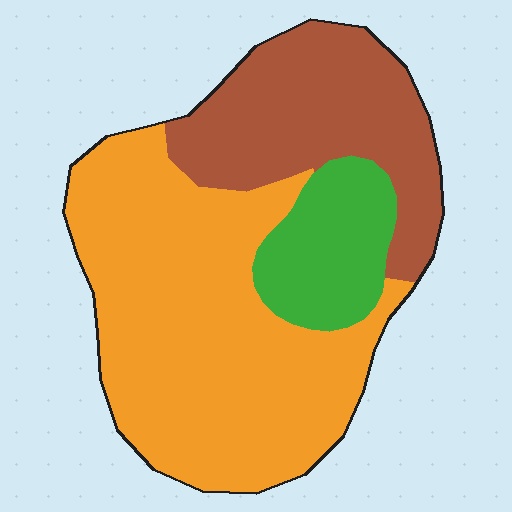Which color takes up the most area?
Orange, at roughly 55%.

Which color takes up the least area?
Green, at roughly 15%.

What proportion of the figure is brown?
Brown covers roughly 30% of the figure.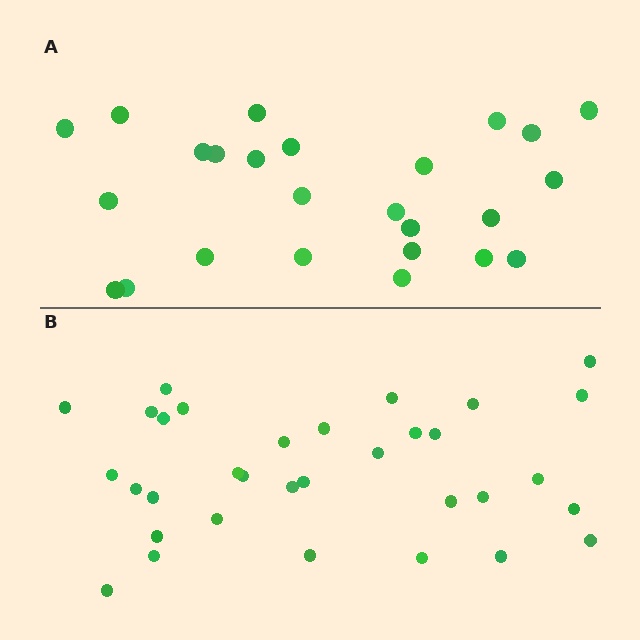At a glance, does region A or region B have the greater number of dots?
Region B (the bottom region) has more dots.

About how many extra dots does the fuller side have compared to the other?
Region B has roughly 8 or so more dots than region A.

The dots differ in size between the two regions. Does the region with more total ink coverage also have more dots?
No. Region A has more total ink coverage because its dots are larger, but region B actually contains more individual dots. Total area can be misleading — the number of items is what matters here.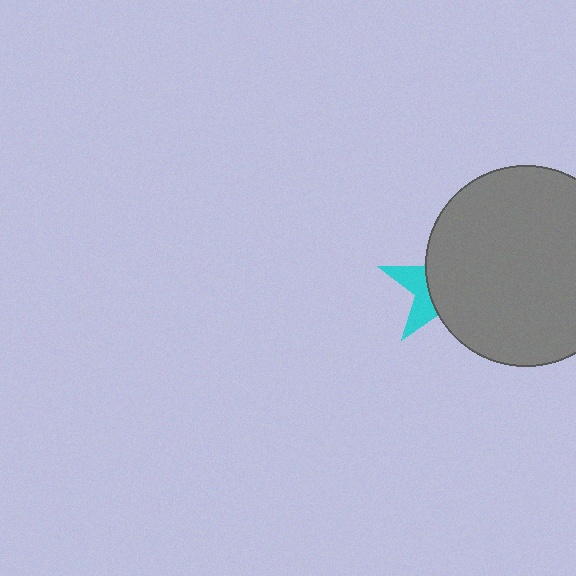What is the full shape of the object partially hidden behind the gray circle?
The partially hidden object is a cyan star.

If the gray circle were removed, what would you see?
You would see the complete cyan star.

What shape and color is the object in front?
The object in front is a gray circle.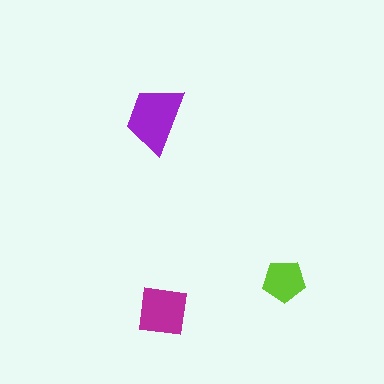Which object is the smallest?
The lime pentagon.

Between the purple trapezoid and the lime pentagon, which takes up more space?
The purple trapezoid.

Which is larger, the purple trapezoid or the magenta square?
The purple trapezoid.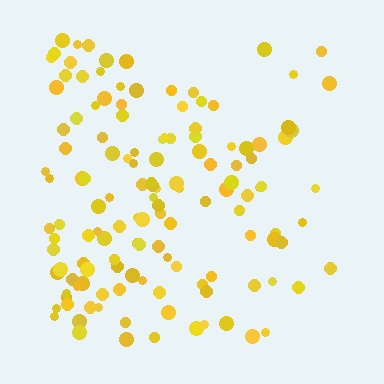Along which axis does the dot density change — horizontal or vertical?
Horizontal.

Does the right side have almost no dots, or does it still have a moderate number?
Still a moderate number, just noticeably fewer than the left.